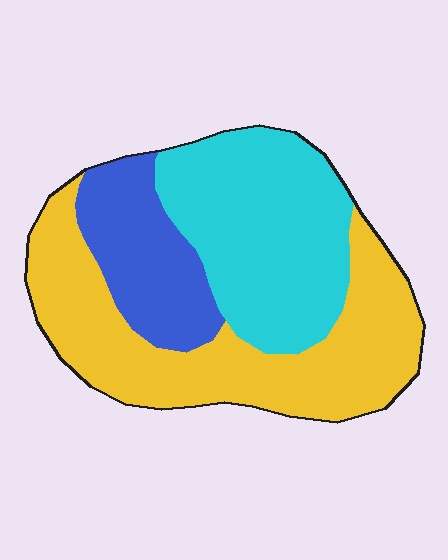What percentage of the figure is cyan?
Cyan takes up between a quarter and a half of the figure.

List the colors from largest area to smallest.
From largest to smallest: yellow, cyan, blue.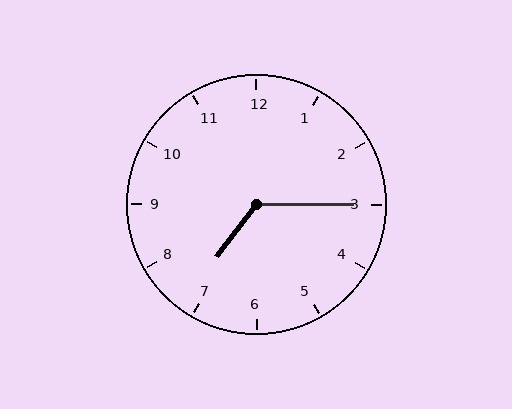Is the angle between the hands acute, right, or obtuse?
It is obtuse.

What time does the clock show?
7:15.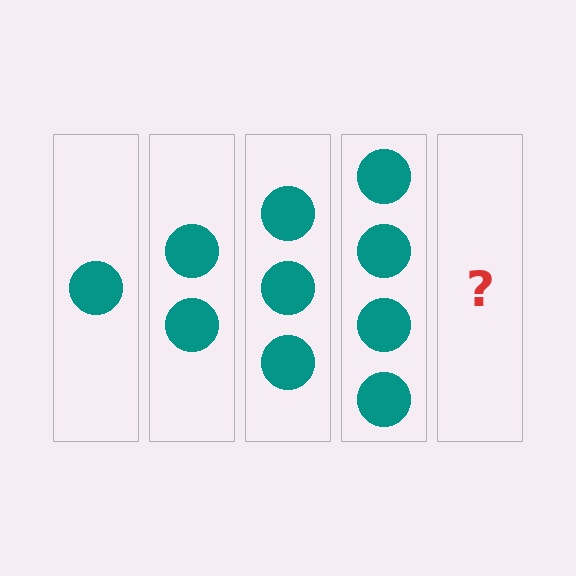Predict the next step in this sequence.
The next step is 5 circles.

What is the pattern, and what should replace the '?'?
The pattern is that each step adds one more circle. The '?' should be 5 circles.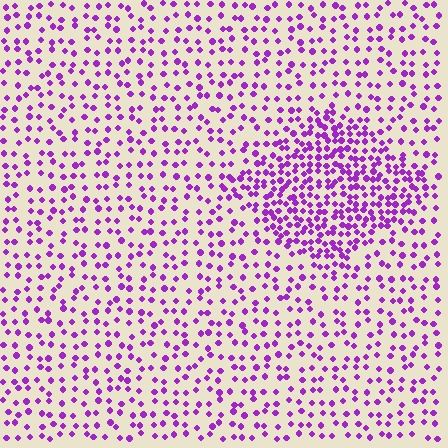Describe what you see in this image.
The image contains small purple elements arranged at two different densities. A diamond-shaped region is visible where the elements are more densely packed than the surrounding area.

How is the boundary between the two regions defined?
The boundary is defined by a change in element density (approximately 2.2x ratio). All elements are the same color, size, and shape.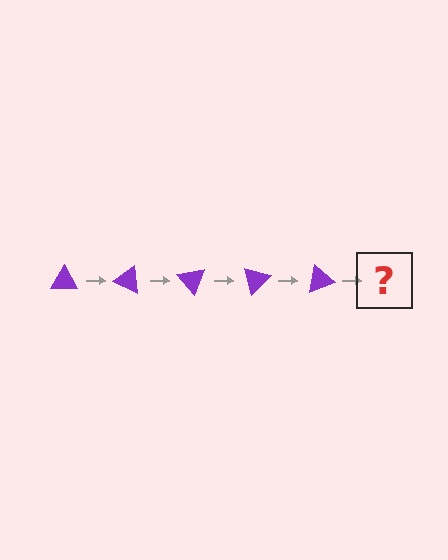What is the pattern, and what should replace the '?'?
The pattern is that the triangle rotates 25 degrees each step. The '?' should be a purple triangle rotated 125 degrees.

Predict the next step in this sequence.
The next step is a purple triangle rotated 125 degrees.